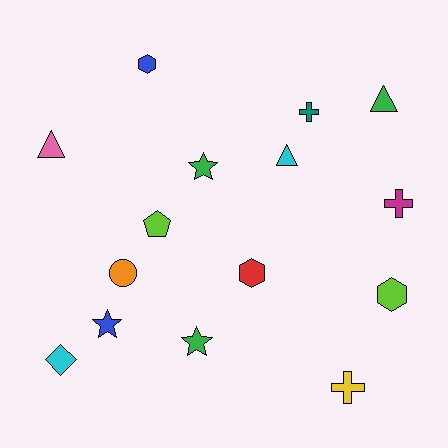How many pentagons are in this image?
There is 1 pentagon.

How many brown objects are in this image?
There are no brown objects.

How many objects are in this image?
There are 15 objects.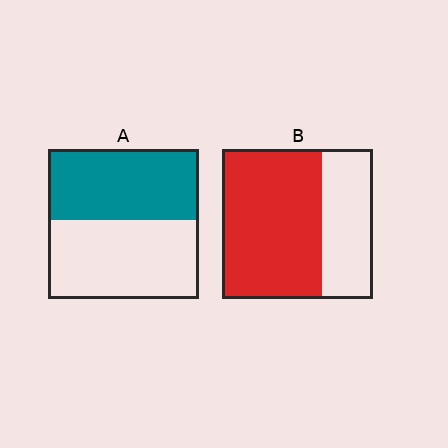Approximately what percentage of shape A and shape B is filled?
A is approximately 45% and B is approximately 65%.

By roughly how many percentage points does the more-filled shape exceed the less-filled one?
By roughly 20 percentage points (B over A).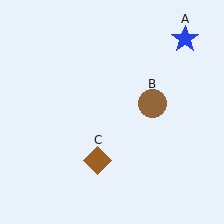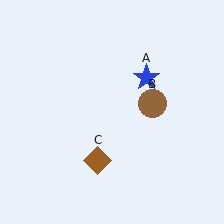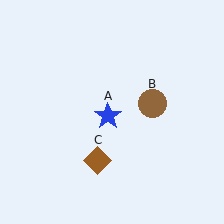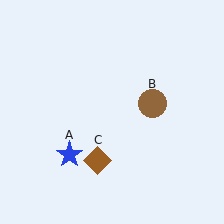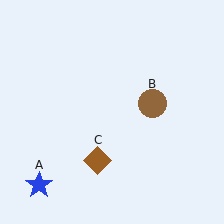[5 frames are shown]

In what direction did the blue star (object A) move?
The blue star (object A) moved down and to the left.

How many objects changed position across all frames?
1 object changed position: blue star (object A).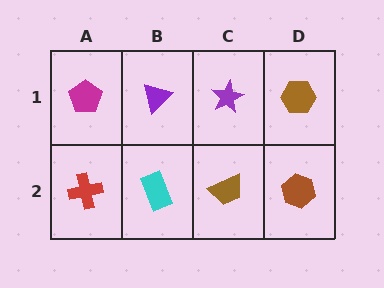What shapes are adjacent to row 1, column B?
A cyan rectangle (row 2, column B), a magenta pentagon (row 1, column A), a purple star (row 1, column C).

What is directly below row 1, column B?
A cyan rectangle.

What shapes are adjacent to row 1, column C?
A brown trapezoid (row 2, column C), a purple triangle (row 1, column B), a brown hexagon (row 1, column D).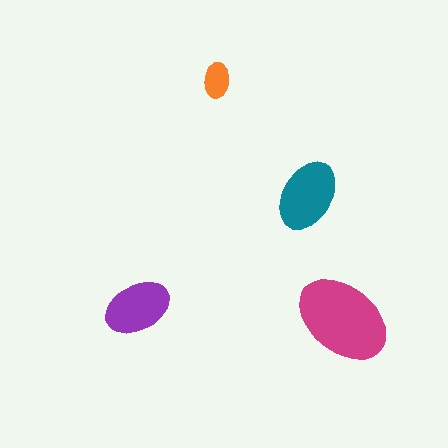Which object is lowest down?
The magenta ellipse is bottommost.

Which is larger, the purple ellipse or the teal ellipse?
The teal one.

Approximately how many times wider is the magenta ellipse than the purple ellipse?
About 1.5 times wider.